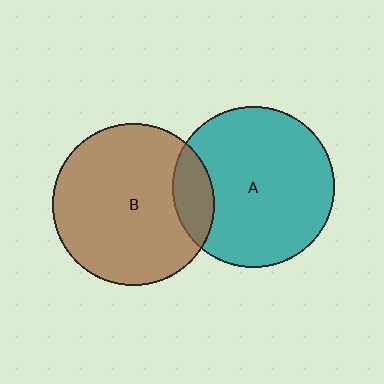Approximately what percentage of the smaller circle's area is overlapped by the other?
Approximately 15%.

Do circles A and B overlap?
Yes.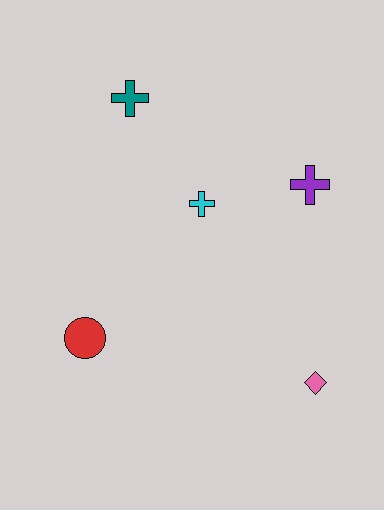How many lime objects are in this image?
There are no lime objects.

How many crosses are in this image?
There are 3 crosses.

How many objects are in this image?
There are 5 objects.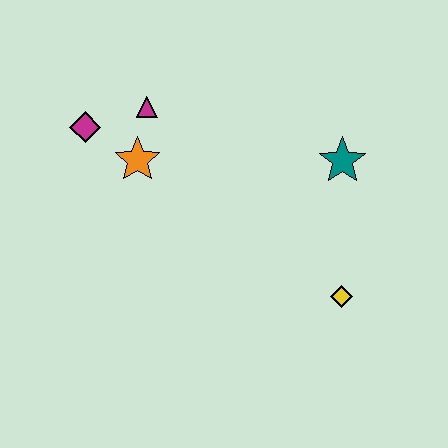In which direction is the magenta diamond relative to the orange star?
The magenta diamond is to the left of the orange star.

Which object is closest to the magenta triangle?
The orange star is closest to the magenta triangle.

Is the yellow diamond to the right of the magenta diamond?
Yes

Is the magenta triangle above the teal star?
Yes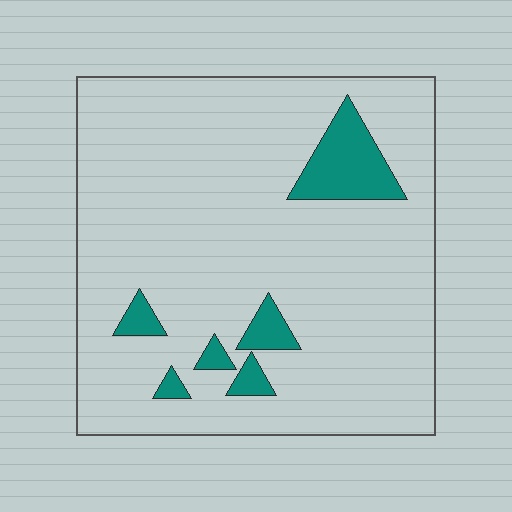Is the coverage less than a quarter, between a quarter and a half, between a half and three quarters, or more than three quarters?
Less than a quarter.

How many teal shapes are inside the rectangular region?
6.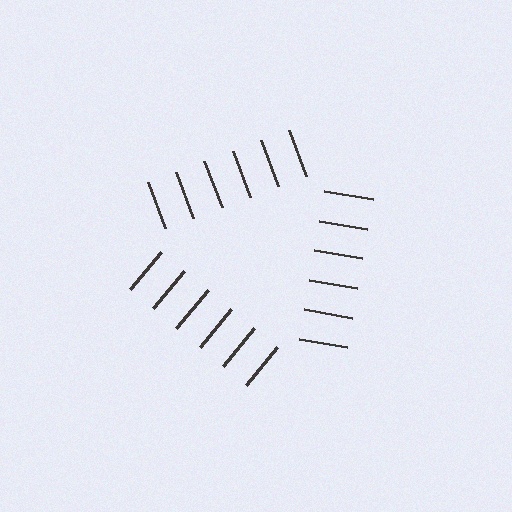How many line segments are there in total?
18 — 6 along each of the 3 edges.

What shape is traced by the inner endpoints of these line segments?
An illusory triangle — the line segments terminate on its edges but no continuous stroke is drawn.